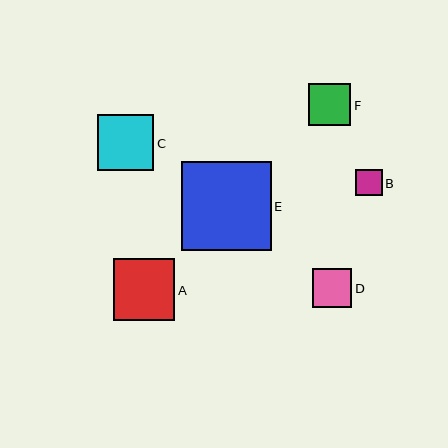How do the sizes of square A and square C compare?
Square A and square C are approximately the same size.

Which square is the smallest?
Square B is the smallest with a size of approximately 27 pixels.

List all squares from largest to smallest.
From largest to smallest: E, A, C, F, D, B.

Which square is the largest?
Square E is the largest with a size of approximately 90 pixels.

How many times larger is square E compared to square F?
Square E is approximately 2.1 times the size of square F.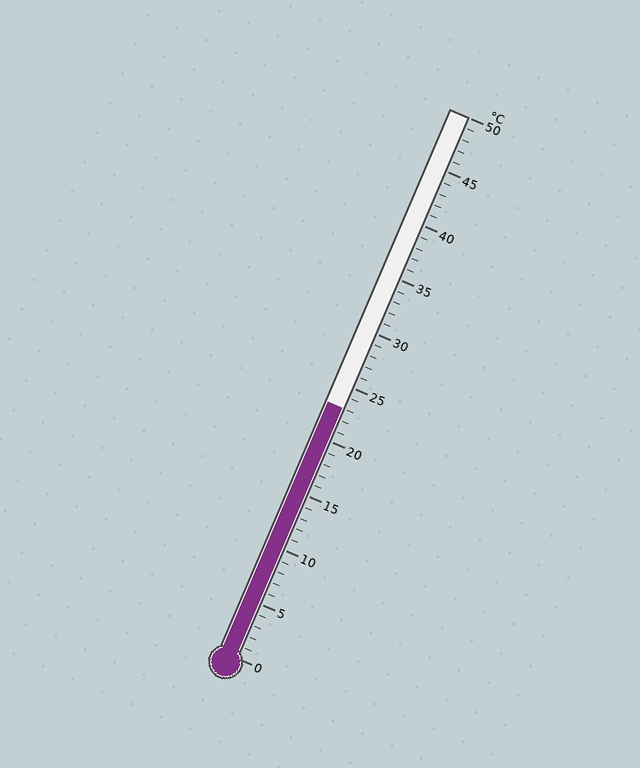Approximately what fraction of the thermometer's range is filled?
The thermometer is filled to approximately 45% of its range.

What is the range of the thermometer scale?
The thermometer scale ranges from 0°C to 50°C.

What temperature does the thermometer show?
The thermometer shows approximately 23°C.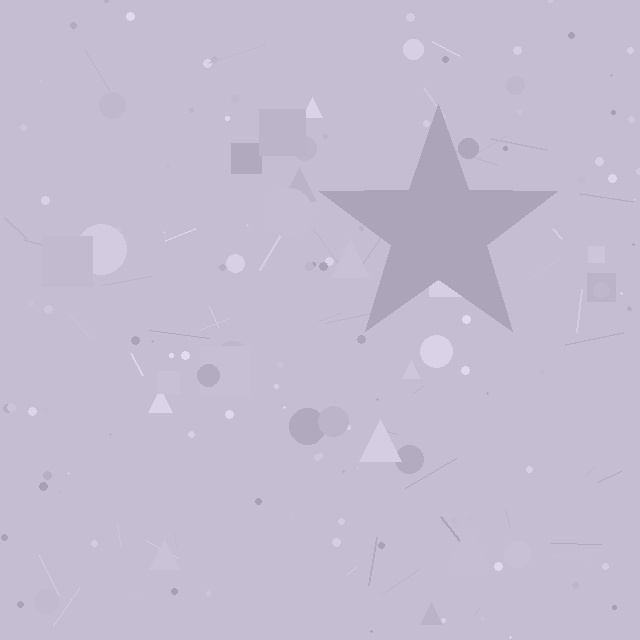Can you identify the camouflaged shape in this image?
The camouflaged shape is a star.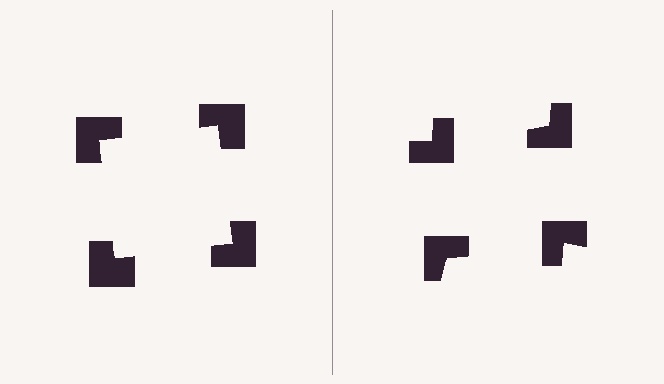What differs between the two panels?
The notched squares are positioned identically on both sides; only the wedge orientations differ. On the left they align to a square; on the right they are misaligned.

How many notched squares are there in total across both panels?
8 — 4 on each side.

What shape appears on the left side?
An illusory square.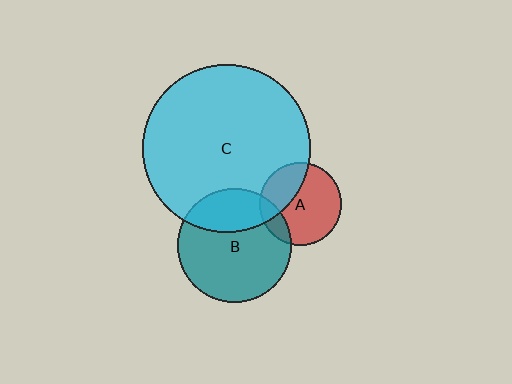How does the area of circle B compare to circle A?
Approximately 1.9 times.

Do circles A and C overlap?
Yes.